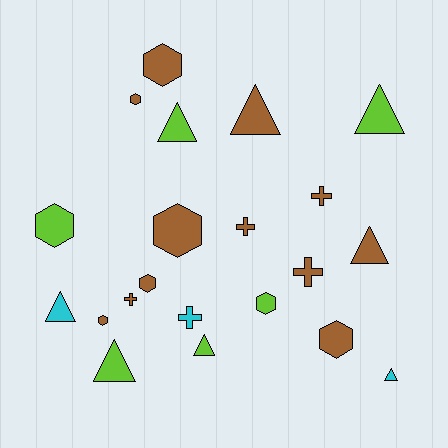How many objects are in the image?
There are 21 objects.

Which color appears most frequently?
Brown, with 12 objects.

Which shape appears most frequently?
Triangle, with 8 objects.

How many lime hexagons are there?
There are 2 lime hexagons.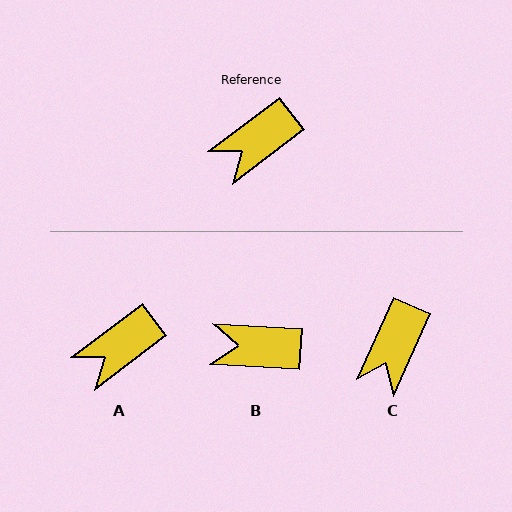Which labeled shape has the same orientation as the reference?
A.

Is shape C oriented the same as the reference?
No, it is off by about 29 degrees.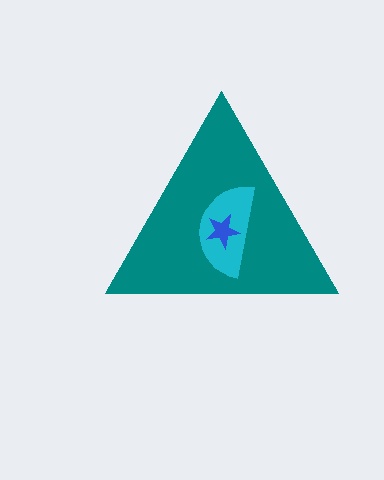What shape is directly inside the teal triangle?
The cyan semicircle.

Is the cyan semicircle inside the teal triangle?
Yes.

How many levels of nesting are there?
3.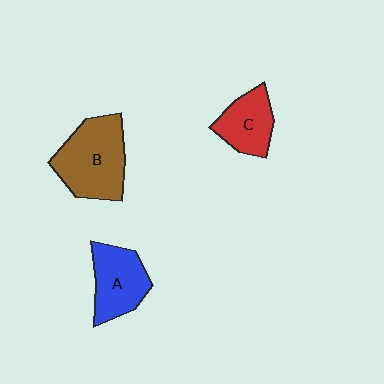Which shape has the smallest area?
Shape C (red).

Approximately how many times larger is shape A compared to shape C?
Approximately 1.2 times.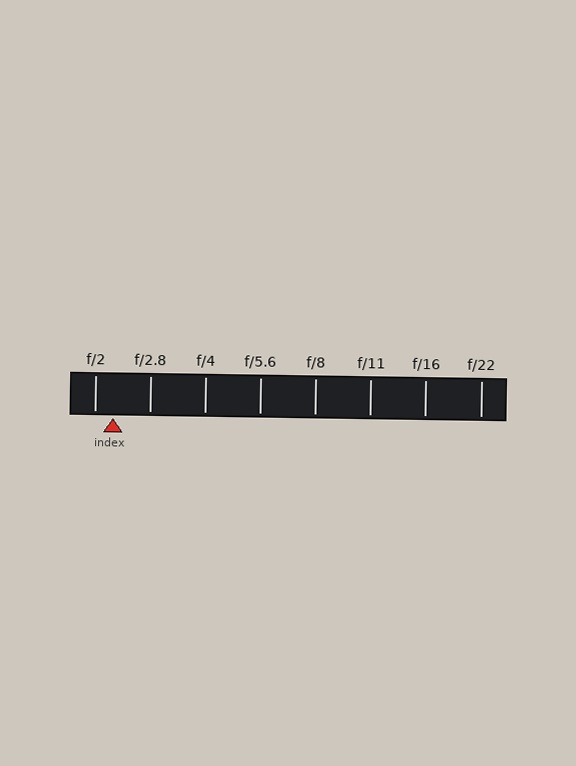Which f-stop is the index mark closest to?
The index mark is closest to f/2.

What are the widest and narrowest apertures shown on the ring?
The widest aperture shown is f/2 and the narrowest is f/22.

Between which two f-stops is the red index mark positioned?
The index mark is between f/2 and f/2.8.